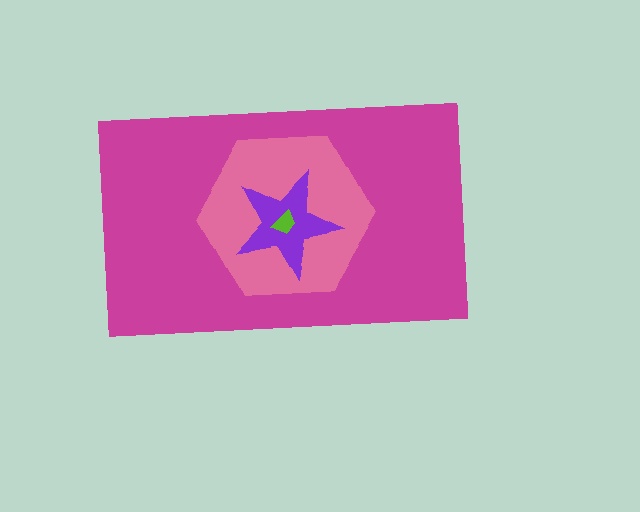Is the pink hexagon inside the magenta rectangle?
Yes.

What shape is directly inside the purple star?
The lime trapezoid.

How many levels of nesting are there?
4.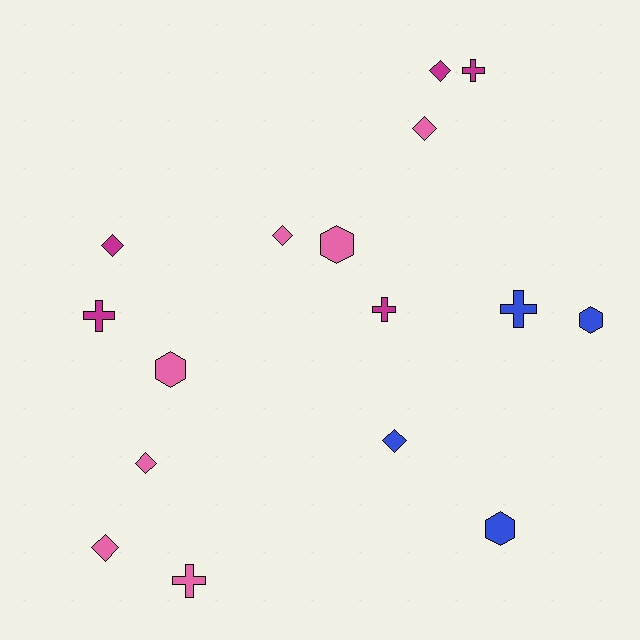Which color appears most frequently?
Pink, with 7 objects.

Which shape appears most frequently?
Diamond, with 7 objects.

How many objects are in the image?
There are 16 objects.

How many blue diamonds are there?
There is 1 blue diamond.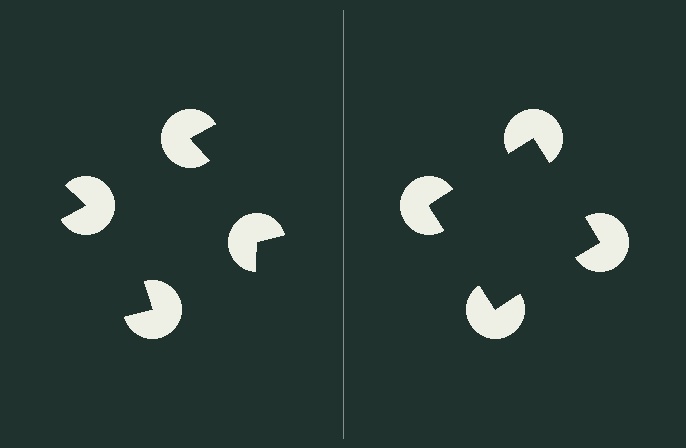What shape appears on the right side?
An illusory square.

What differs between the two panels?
The pac-man discs are positioned identically on both sides; only the wedge orientations differ. On the right they align to a square; on the left they are misaligned.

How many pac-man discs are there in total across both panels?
8 — 4 on each side.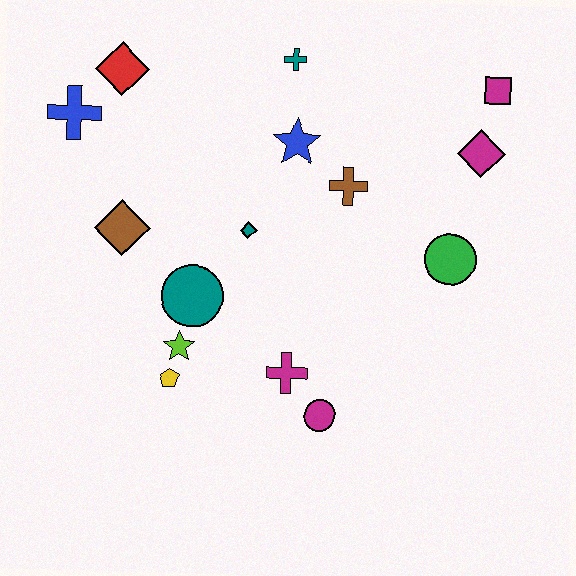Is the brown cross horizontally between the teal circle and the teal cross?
No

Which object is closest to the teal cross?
The blue star is closest to the teal cross.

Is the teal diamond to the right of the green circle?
No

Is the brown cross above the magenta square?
No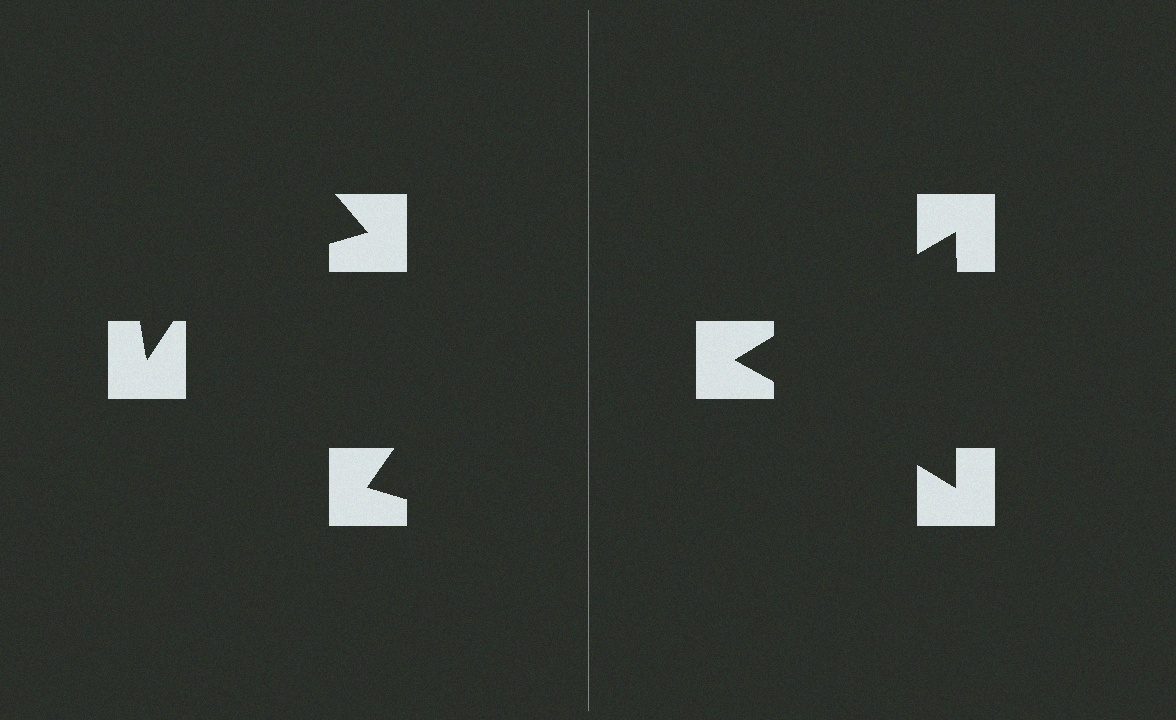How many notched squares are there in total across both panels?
6 — 3 on each side.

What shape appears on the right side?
An illusory triangle.